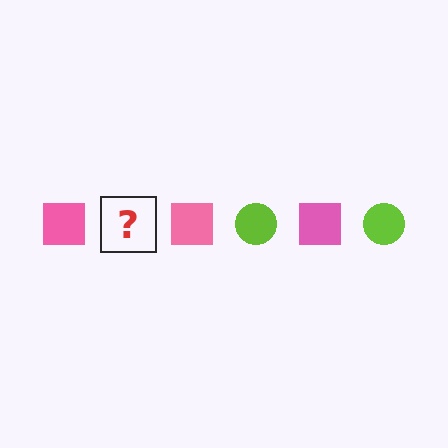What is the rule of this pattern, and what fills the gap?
The rule is that the pattern alternates between pink square and lime circle. The gap should be filled with a lime circle.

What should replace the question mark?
The question mark should be replaced with a lime circle.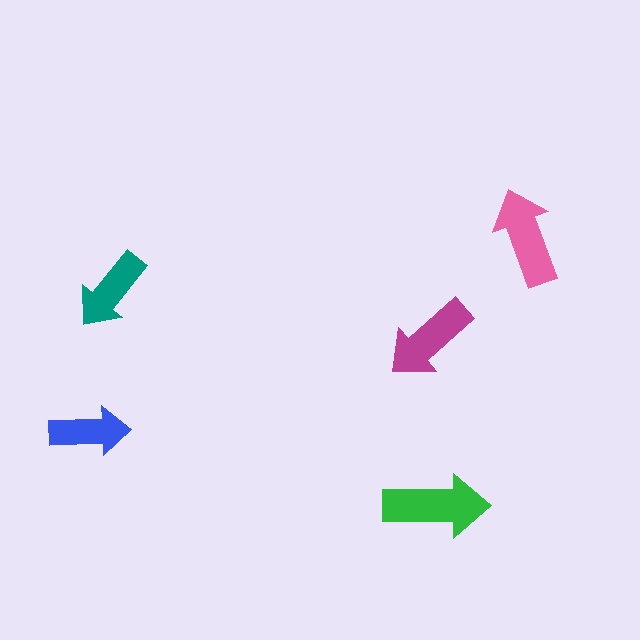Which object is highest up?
The pink arrow is topmost.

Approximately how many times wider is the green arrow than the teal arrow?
About 1.5 times wider.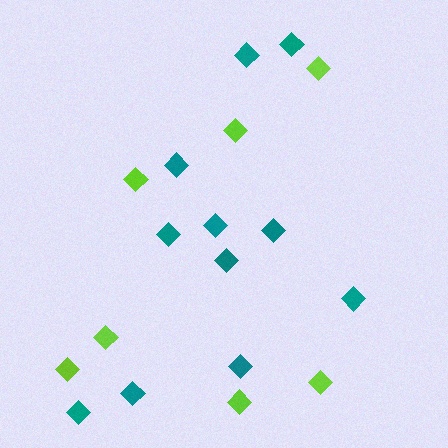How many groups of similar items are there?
There are 2 groups: one group of teal diamonds (11) and one group of lime diamonds (7).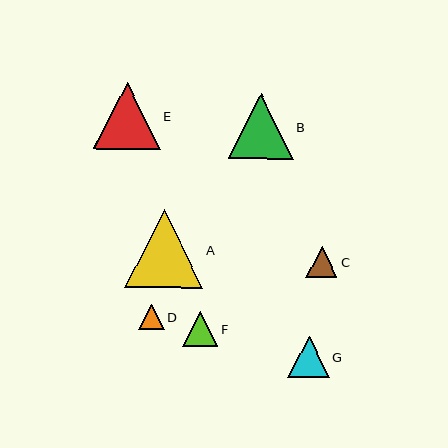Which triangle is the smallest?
Triangle D is the smallest with a size of approximately 26 pixels.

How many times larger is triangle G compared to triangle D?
Triangle G is approximately 1.6 times the size of triangle D.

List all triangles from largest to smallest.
From largest to smallest: A, E, B, G, F, C, D.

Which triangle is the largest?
Triangle A is the largest with a size of approximately 78 pixels.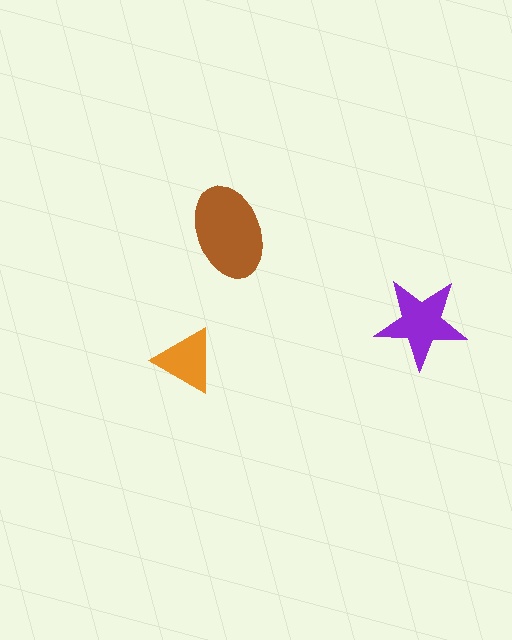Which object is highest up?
The brown ellipse is topmost.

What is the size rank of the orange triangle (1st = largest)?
3rd.